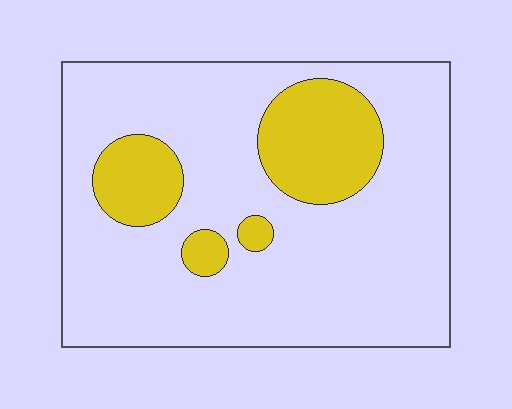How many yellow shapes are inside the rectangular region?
4.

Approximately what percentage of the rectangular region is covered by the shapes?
Approximately 20%.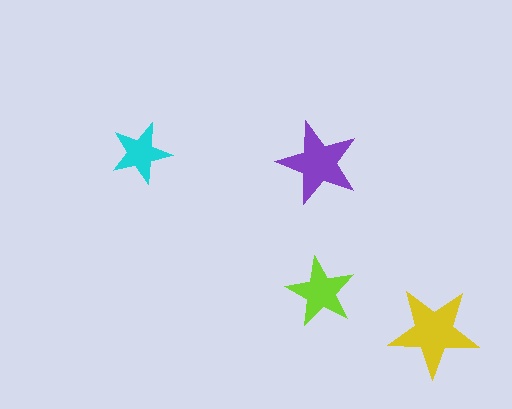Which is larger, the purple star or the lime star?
The purple one.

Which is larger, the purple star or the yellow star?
The yellow one.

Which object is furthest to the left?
The cyan star is leftmost.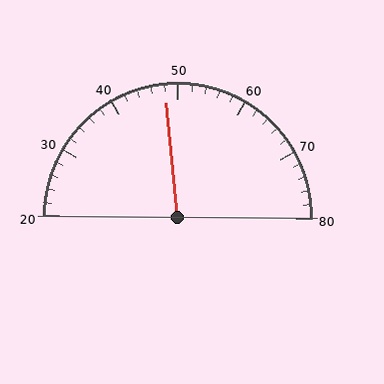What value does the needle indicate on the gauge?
The needle indicates approximately 48.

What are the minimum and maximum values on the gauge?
The gauge ranges from 20 to 80.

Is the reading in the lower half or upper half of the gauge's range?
The reading is in the lower half of the range (20 to 80).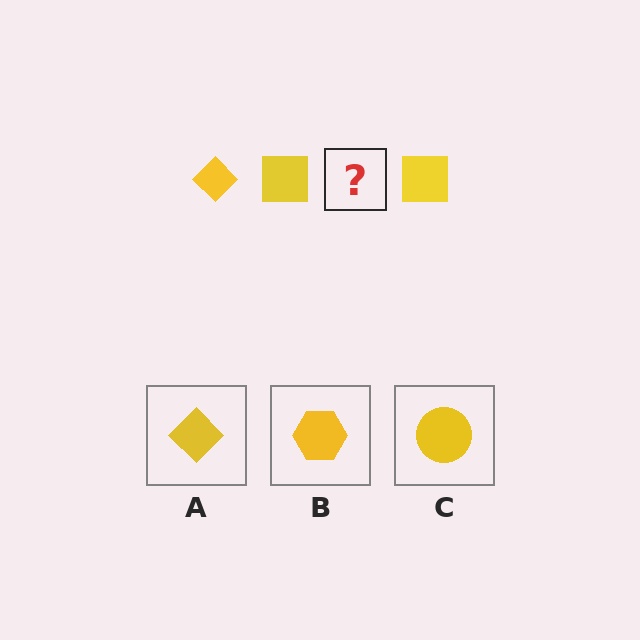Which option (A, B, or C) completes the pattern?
A.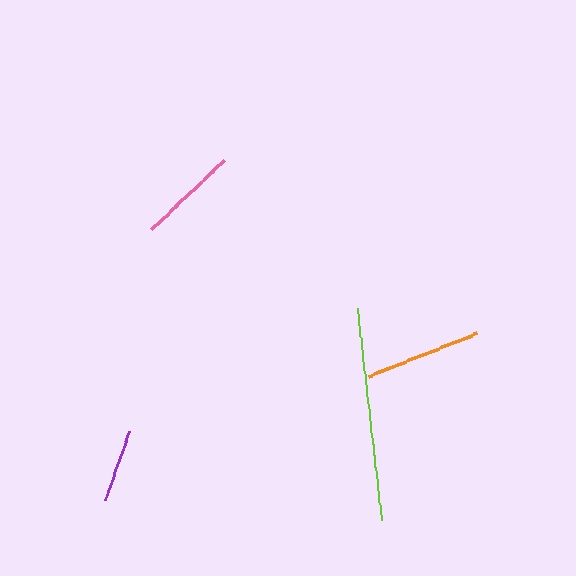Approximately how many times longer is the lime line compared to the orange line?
The lime line is approximately 1.8 times the length of the orange line.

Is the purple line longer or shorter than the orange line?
The orange line is longer than the purple line.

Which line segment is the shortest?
The purple line is the shortest at approximately 72 pixels.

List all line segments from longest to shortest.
From longest to shortest: lime, orange, pink, purple.